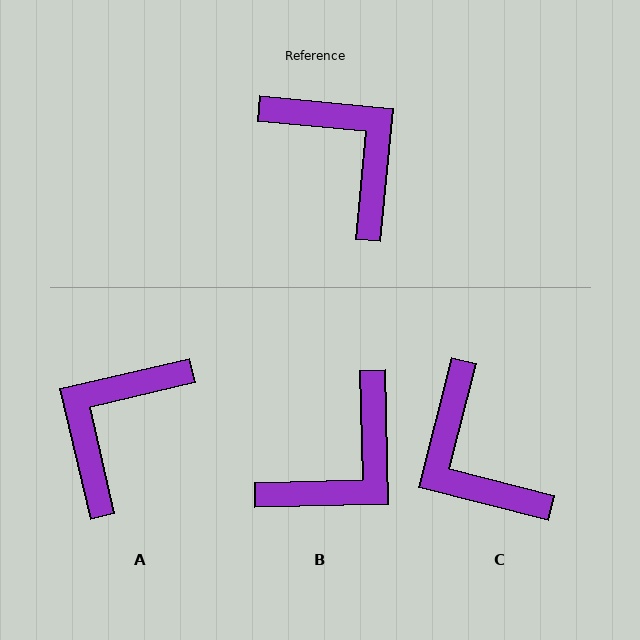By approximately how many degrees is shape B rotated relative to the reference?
Approximately 83 degrees clockwise.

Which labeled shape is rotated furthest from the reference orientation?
C, about 171 degrees away.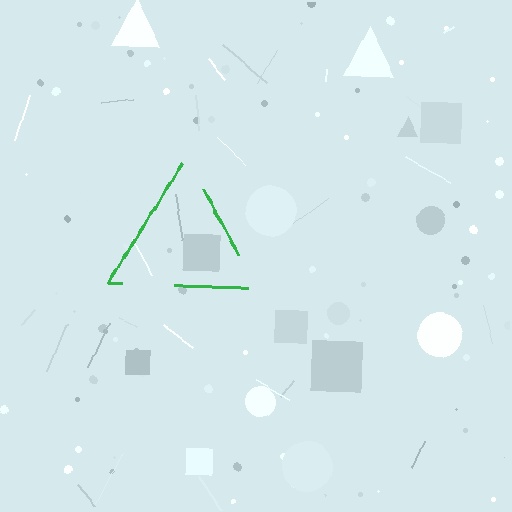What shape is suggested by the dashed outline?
The dashed outline suggests a triangle.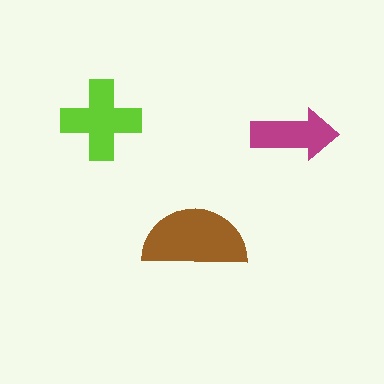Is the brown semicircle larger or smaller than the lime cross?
Larger.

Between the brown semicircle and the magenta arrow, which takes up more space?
The brown semicircle.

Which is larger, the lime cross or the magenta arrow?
The lime cross.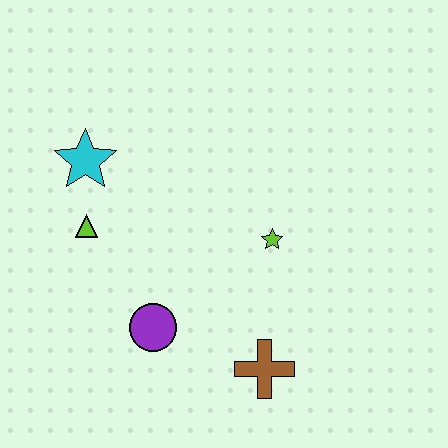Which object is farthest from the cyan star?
The brown cross is farthest from the cyan star.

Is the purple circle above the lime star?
No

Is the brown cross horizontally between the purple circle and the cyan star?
No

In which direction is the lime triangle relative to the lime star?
The lime triangle is to the left of the lime star.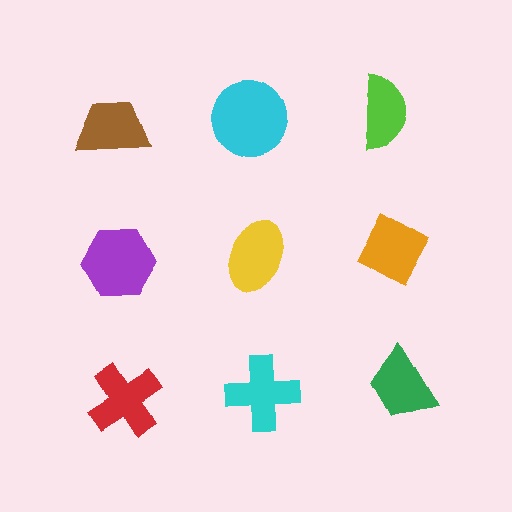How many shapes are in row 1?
3 shapes.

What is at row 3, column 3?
A green trapezoid.